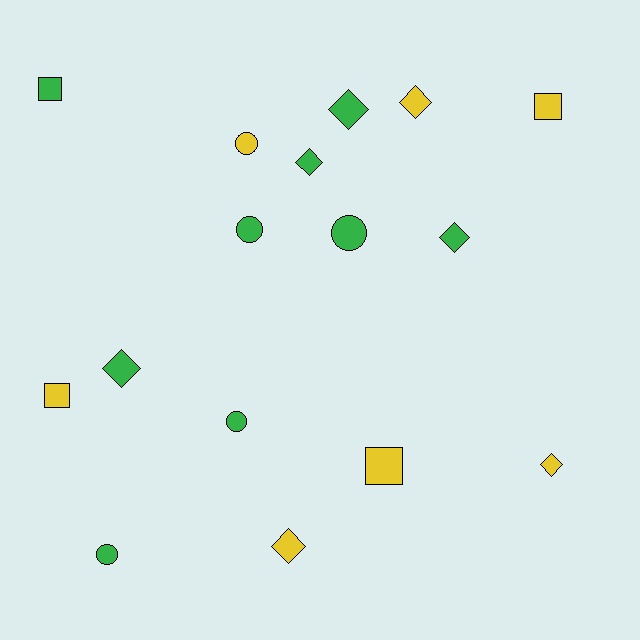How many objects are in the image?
There are 16 objects.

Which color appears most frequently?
Green, with 9 objects.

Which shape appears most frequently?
Diamond, with 7 objects.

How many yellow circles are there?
There is 1 yellow circle.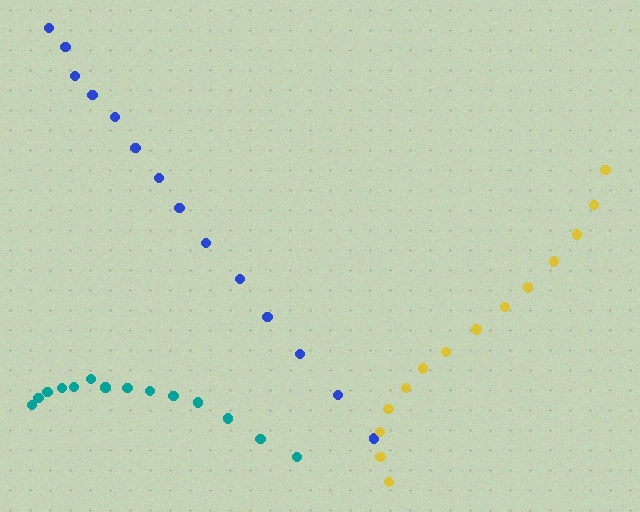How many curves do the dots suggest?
There are 3 distinct paths.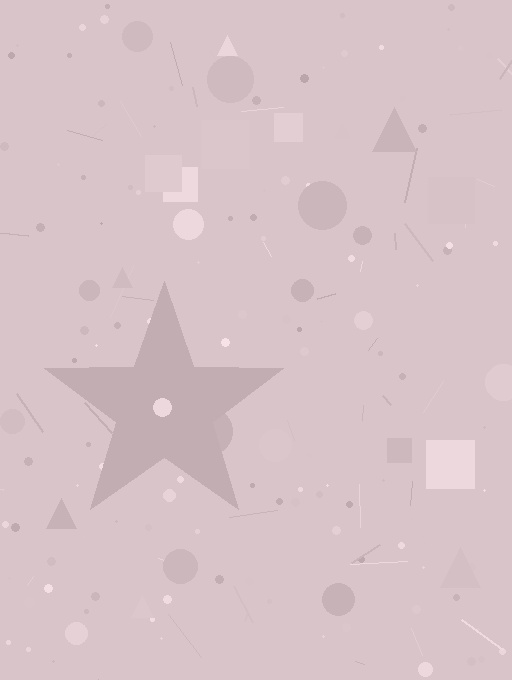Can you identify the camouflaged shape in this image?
The camouflaged shape is a star.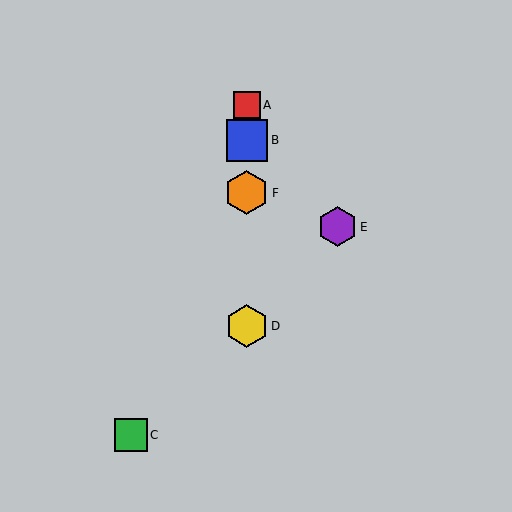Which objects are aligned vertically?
Objects A, B, D, F are aligned vertically.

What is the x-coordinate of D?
Object D is at x≈247.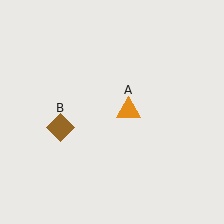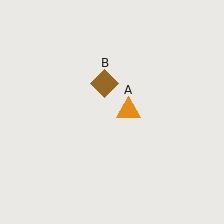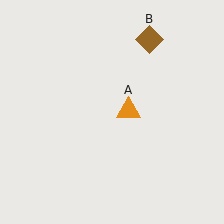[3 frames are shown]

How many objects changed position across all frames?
1 object changed position: brown diamond (object B).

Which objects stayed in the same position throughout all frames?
Orange triangle (object A) remained stationary.